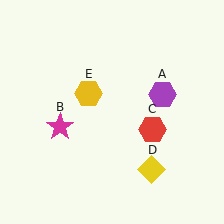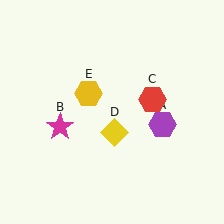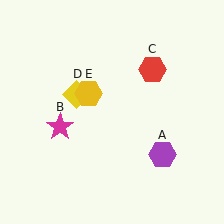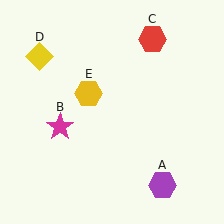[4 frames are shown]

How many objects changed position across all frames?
3 objects changed position: purple hexagon (object A), red hexagon (object C), yellow diamond (object D).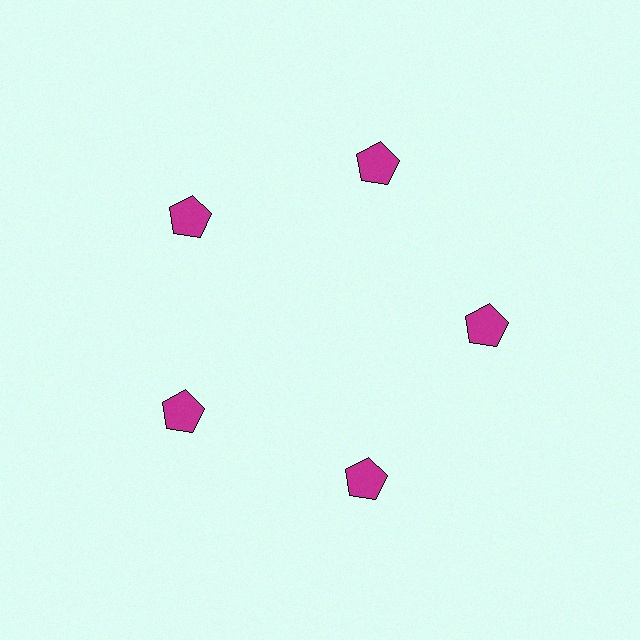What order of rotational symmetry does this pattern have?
This pattern has 5-fold rotational symmetry.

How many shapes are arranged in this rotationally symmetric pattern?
There are 5 shapes, arranged in 5 groups of 1.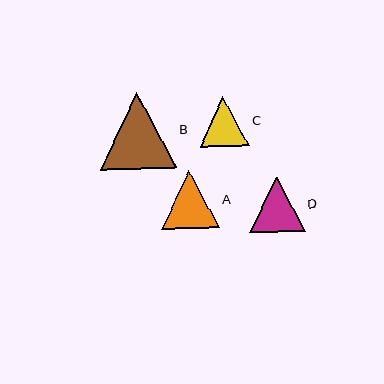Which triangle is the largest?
Triangle B is the largest with a size of approximately 76 pixels.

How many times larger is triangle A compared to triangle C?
Triangle A is approximately 1.2 times the size of triangle C.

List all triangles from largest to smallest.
From largest to smallest: B, A, D, C.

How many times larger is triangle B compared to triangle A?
Triangle B is approximately 1.3 times the size of triangle A.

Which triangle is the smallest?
Triangle C is the smallest with a size of approximately 50 pixels.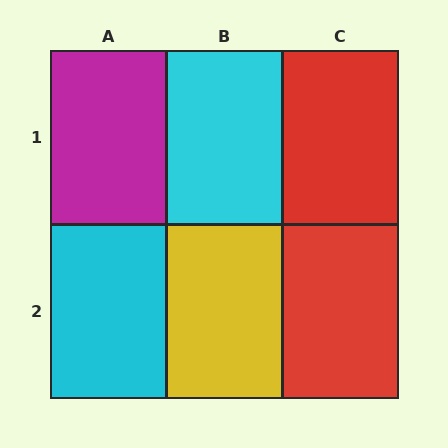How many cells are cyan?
2 cells are cyan.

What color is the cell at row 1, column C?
Red.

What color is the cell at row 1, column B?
Cyan.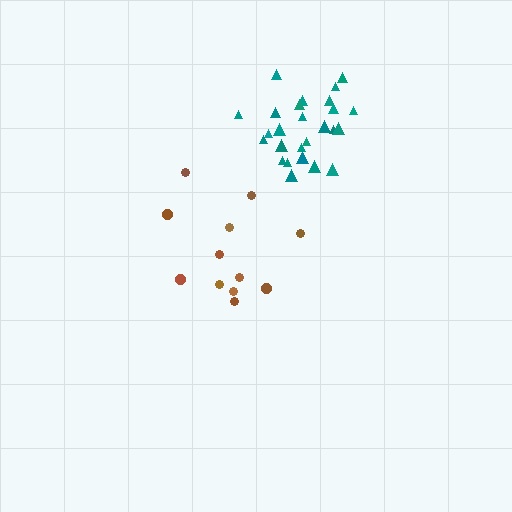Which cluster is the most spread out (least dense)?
Brown.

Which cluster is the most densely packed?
Teal.